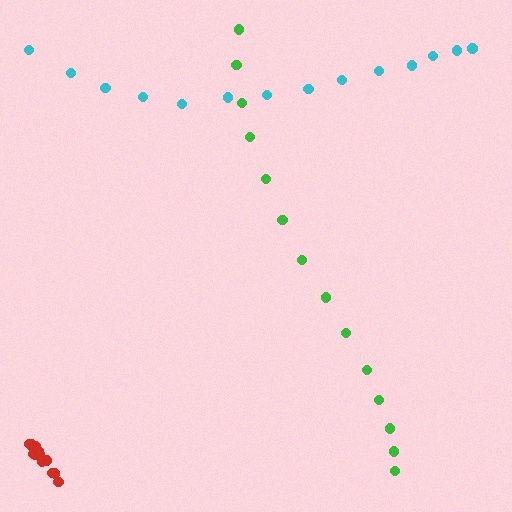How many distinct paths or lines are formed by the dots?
There are 3 distinct paths.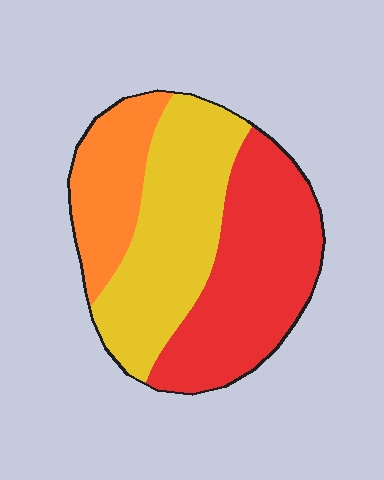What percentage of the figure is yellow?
Yellow covers 39% of the figure.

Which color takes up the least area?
Orange, at roughly 20%.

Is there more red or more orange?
Red.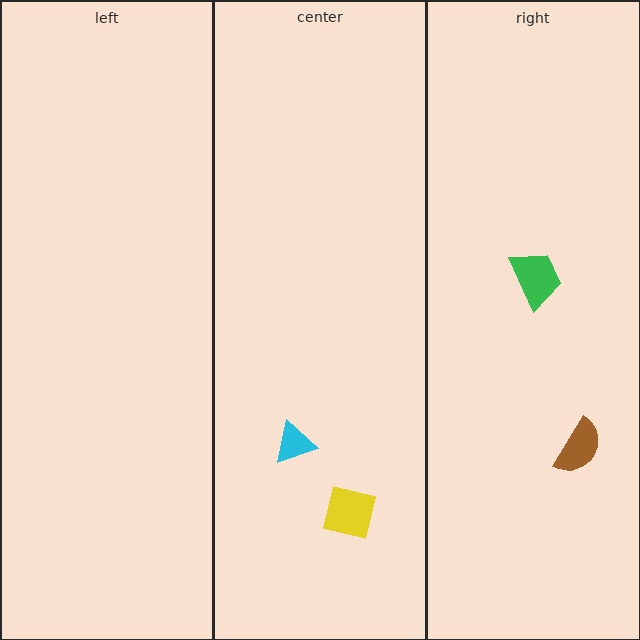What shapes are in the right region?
The brown semicircle, the green trapezoid.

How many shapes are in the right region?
2.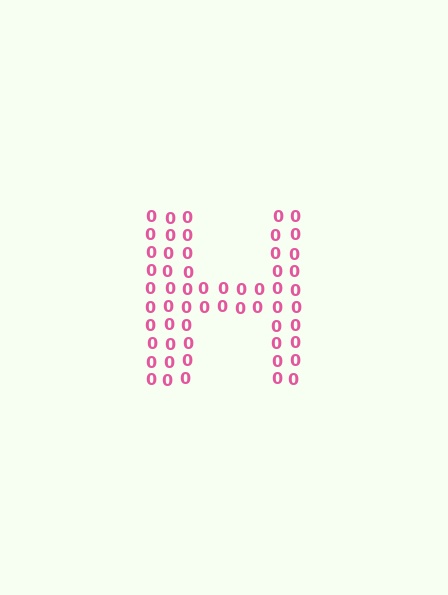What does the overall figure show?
The overall figure shows the letter H.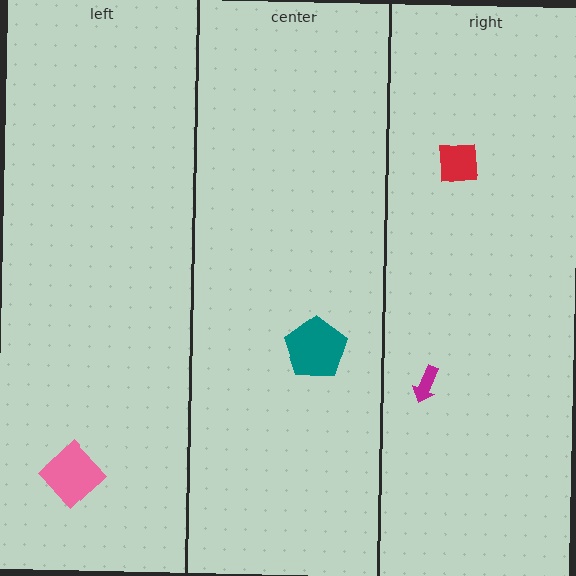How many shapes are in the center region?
1.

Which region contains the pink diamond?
The left region.